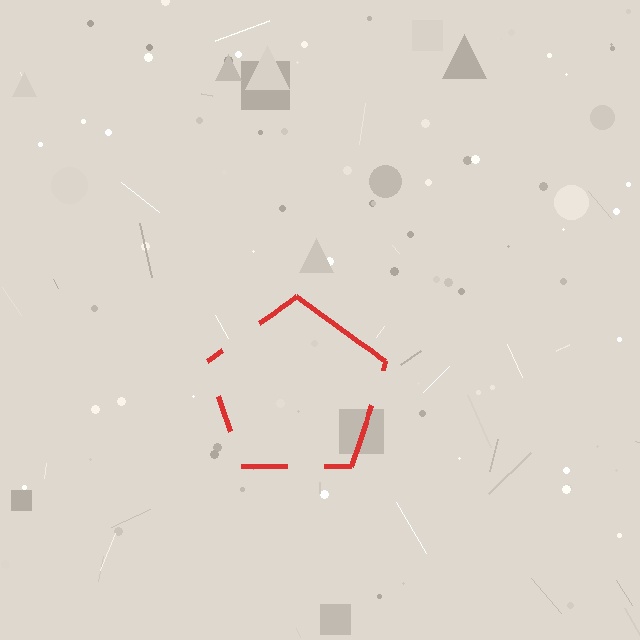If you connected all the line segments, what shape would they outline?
They would outline a pentagon.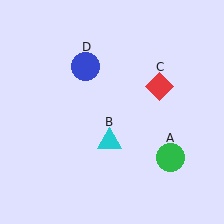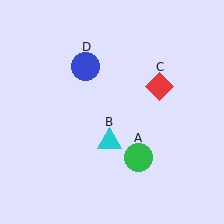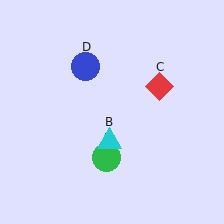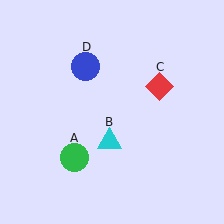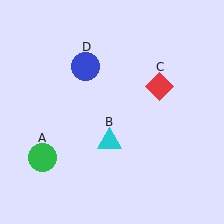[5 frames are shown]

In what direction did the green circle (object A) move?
The green circle (object A) moved left.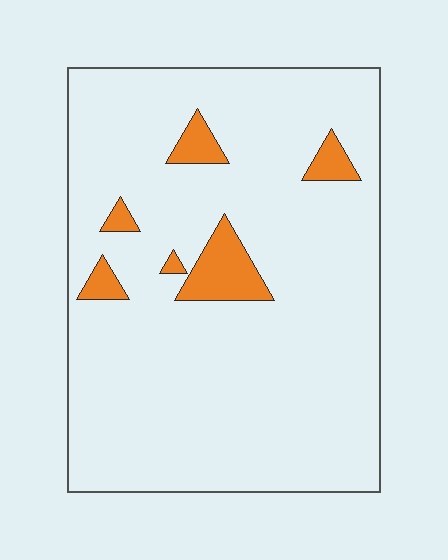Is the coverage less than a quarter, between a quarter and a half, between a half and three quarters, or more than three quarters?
Less than a quarter.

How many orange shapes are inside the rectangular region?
6.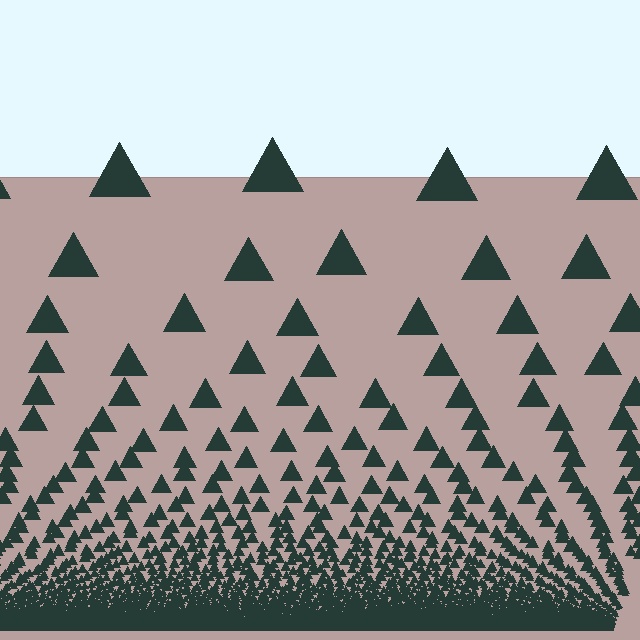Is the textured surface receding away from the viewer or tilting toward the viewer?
The surface appears to tilt toward the viewer. Texture elements get larger and sparser toward the top.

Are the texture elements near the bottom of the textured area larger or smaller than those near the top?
Smaller. The gradient is inverted — elements near the bottom are smaller and denser.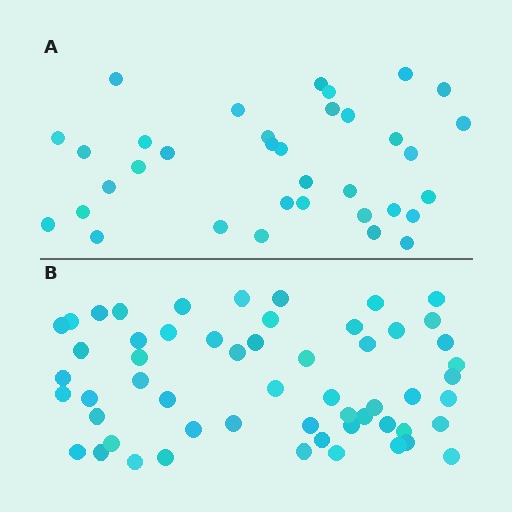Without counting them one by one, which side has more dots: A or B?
Region B (the bottom region) has more dots.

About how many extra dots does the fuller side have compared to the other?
Region B has approximately 20 more dots than region A.